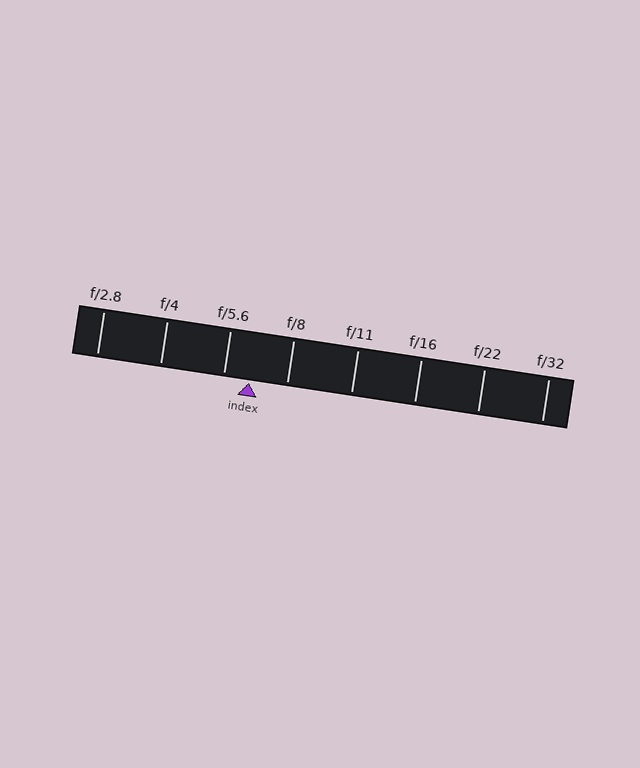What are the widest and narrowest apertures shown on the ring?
The widest aperture shown is f/2.8 and the narrowest is f/32.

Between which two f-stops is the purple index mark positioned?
The index mark is between f/5.6 and f/8.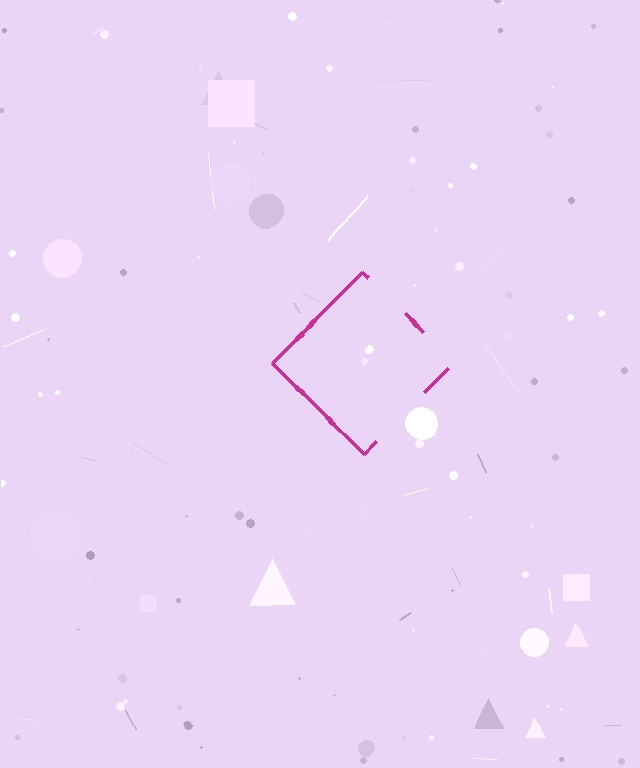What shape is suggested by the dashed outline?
The dashed outline suggests a diamond.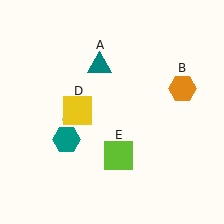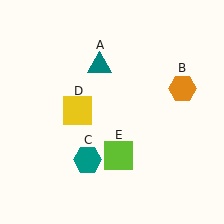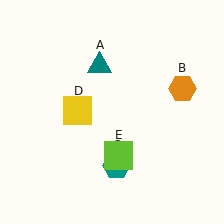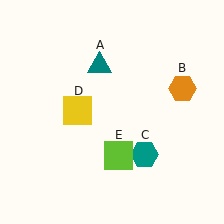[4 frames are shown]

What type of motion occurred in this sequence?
The teal hexagon (object C) rotated counterclockwise around the center of the scene.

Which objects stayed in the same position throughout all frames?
Teal triangle (object A) and orange hexagon (object B) and yellow square (object D) and lime square (object E) remained stationary.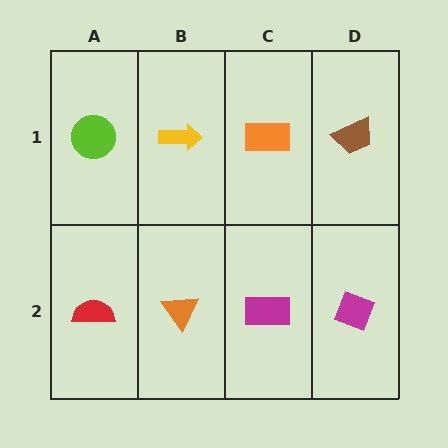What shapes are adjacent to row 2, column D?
A brown trapezoid (row 1, column D), a magenta rectangle (row 2, column C).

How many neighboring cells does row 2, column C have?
3.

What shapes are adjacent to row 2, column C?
An orange rectangle (row 1, column C), an orange triangle (row 2, column B), a magenta diamond (row 2, column D).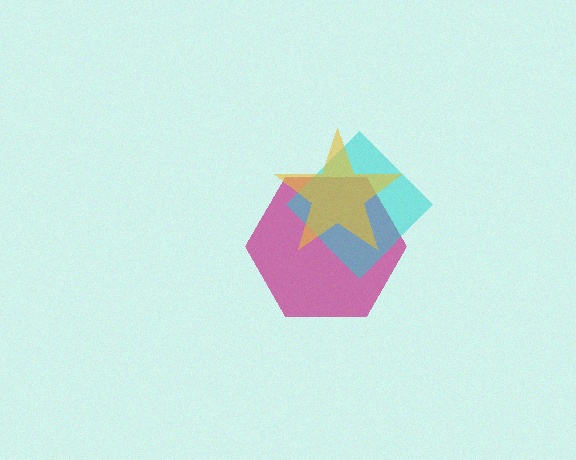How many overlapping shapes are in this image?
There are 3 overlapping shapes in the image.